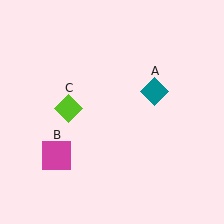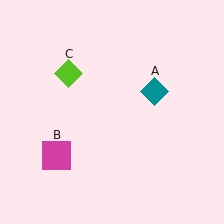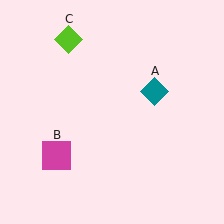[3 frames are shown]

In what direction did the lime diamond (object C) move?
The lime diamond (object C) moved up.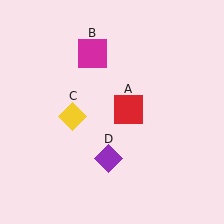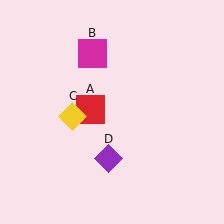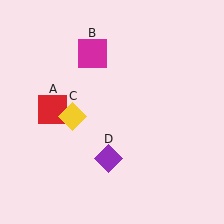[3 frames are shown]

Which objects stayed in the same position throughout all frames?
Magenta square (object B) and yellow diamond (object C) and purple diamond (object D) remained stationary.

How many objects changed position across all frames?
1 object changed position: red square (object A).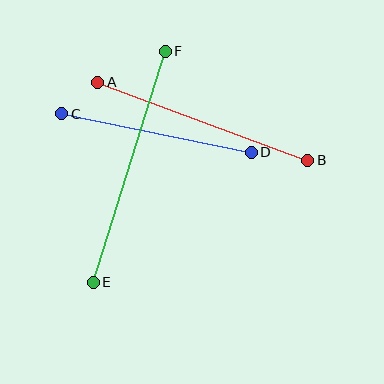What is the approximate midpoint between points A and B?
The midpoint is at approximately (203, 121) pixels.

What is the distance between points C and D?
The distance is approximately 193 pixels.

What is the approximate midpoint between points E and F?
The midpoint is at approximately (129, 167) pixels.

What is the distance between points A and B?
The distance is approximately 224 pixels.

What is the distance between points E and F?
The distance is approximately 242 pixels.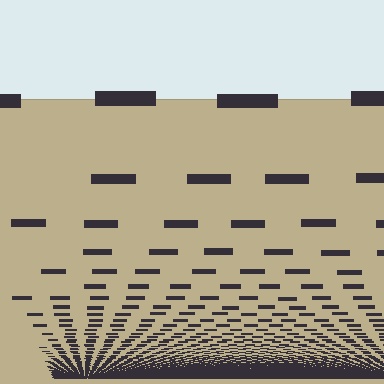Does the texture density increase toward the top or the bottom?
Density increases toward the bottom.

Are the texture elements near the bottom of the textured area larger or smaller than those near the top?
Smaller. The gradient is inverted — elements near the bottom are smaller and denser.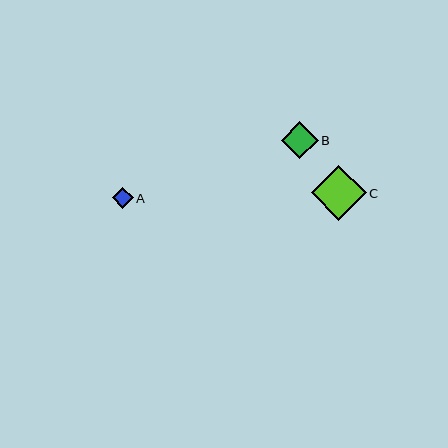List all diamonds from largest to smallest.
From largest to smallest: C, B, A.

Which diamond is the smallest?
Diamond A is the smallest with a size of approximately 21 pixels.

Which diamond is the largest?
Diamond C is the largest with a size of approximately 54 pixels.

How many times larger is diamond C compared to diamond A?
Diamond C is approximately 2.6 times the size of diamond A.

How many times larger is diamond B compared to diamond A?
Diamond B is approximately 1.8 times the size of diamond A.